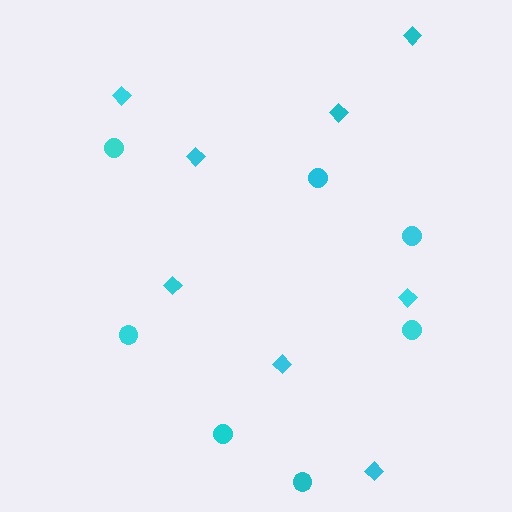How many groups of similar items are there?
There are 2 groups: one group of diamonds (8) and one group of circles (7).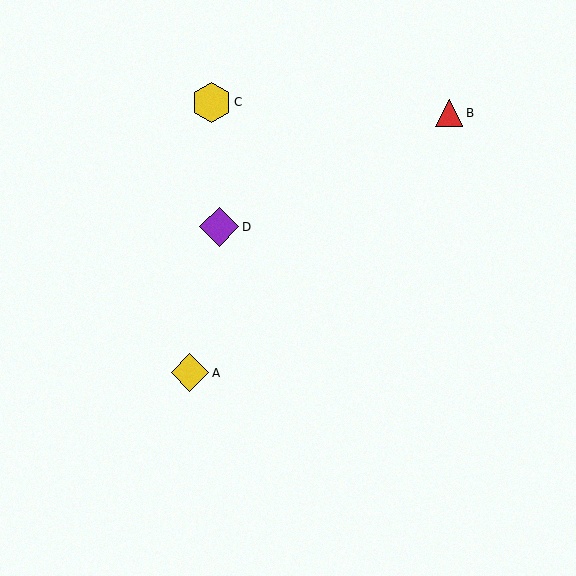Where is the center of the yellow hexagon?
The center of the yellow hexagon is at (212, 102).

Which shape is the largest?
The yellow hexagon (labeled C) is the largest.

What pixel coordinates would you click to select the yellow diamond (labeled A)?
Click at (189, 372) to select the yellow diamond A.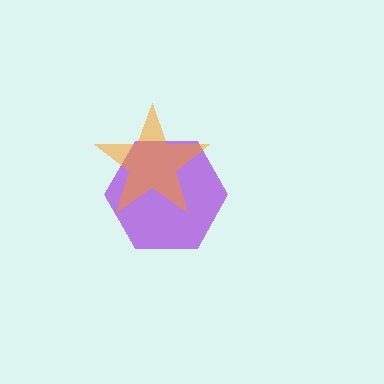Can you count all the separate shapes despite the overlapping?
Yes, there are 2 separate shapes.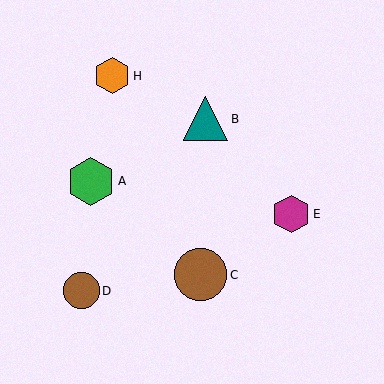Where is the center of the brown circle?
The center of the brown circle is at (81, 291).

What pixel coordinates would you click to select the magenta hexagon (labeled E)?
Click at (291, 214) to select the magenta hexagon E.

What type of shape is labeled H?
Shape H is an orange hexagon.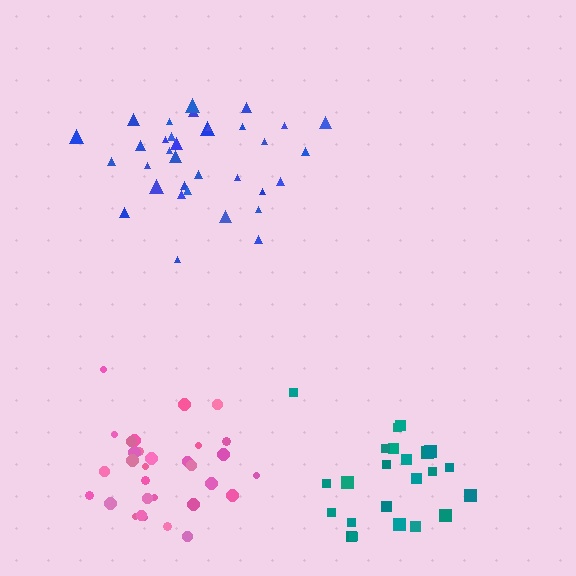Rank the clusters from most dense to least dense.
pink, blue, teal.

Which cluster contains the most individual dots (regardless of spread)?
Blue (34).